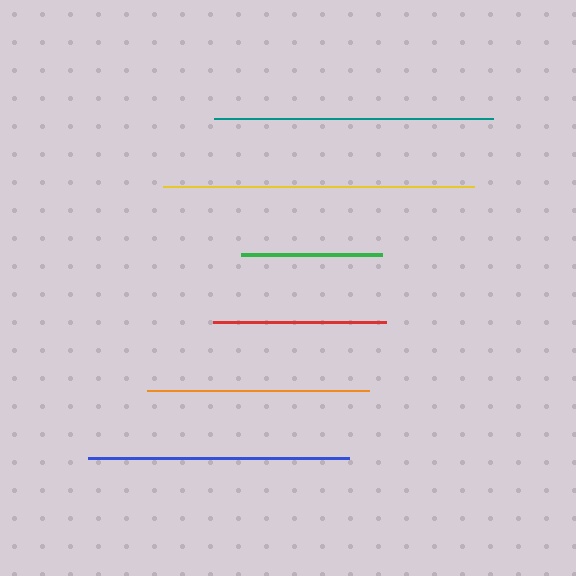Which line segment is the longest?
The yellow line is the longest at approximately 311 pixels.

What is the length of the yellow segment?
The yellow segment is approximately 311 pixels long.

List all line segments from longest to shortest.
From longest to shortest: yellow, teal, blue, orange, red, green.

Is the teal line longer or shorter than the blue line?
The teal line is longer than the blue line.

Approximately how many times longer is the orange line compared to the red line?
The orange line is approximately 1.3 times the length of the red line.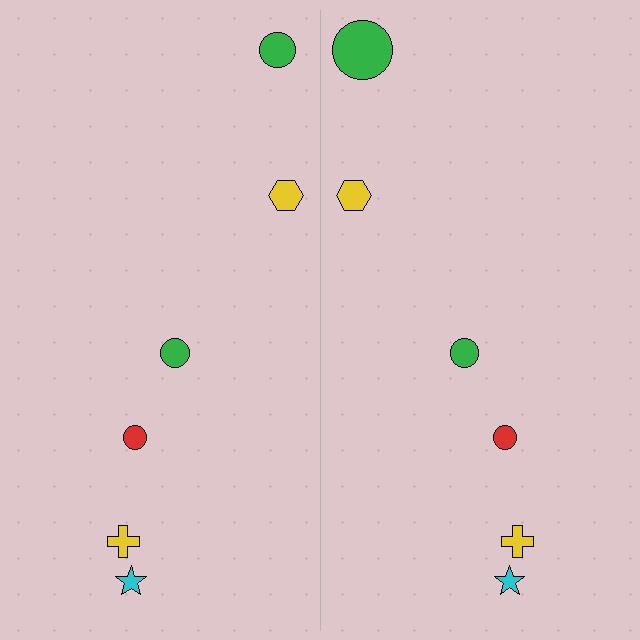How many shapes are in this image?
There are 12 shapes in this image.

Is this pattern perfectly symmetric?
No, the pattern is not perfectly symmetric. The green circle on the right side has a different size than its mirror counterpart.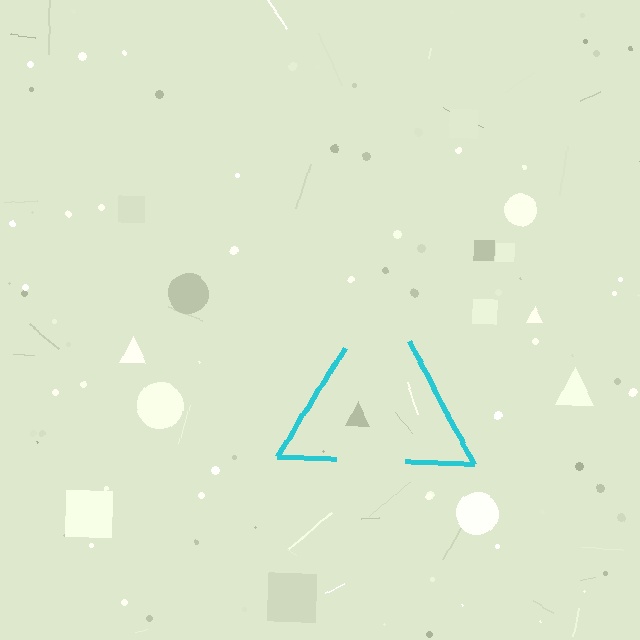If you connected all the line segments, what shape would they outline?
They would outline a triangle.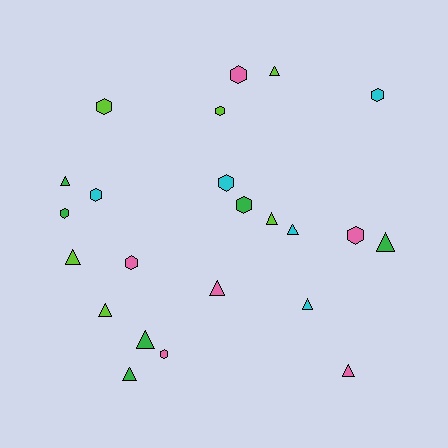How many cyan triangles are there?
There are 2 cyan triangles.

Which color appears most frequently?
Pink, with 6 objects.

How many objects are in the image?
There are 23 objects.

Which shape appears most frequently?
Triangle, with 12 objects.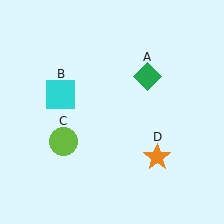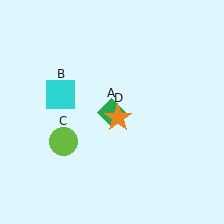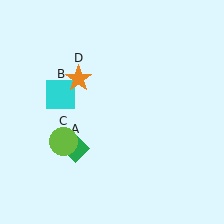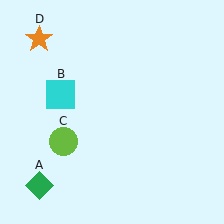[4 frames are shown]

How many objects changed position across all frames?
2 objects changed position: green diamond (object A), orange star (object D).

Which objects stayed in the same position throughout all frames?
Cyan square (object B) and lime circle (object C) remained stationary.